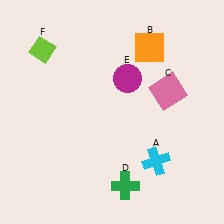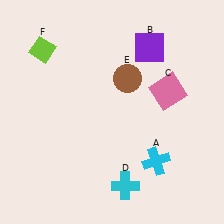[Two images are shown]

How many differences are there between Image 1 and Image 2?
There are 3 differences between the two images.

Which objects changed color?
B changed from orange to purple. D changed from green to cyan. E changed from magenta to brown.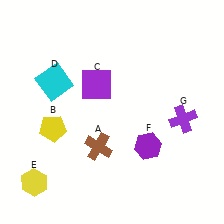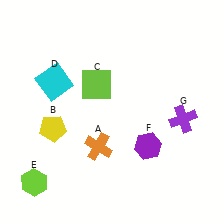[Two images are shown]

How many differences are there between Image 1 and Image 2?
There are 3 differences between the two images.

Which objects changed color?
A changed from brown to orange. C changed from purple to lime. E changed from yellow to lime.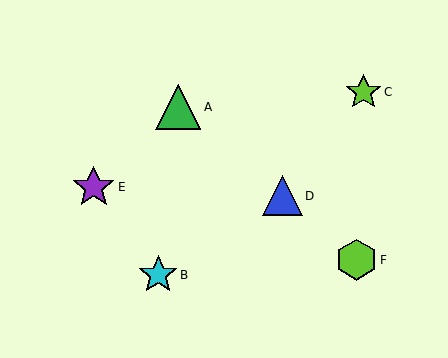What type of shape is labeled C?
Shape C is a lime star.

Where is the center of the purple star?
The center of the purple star is at (94, 187).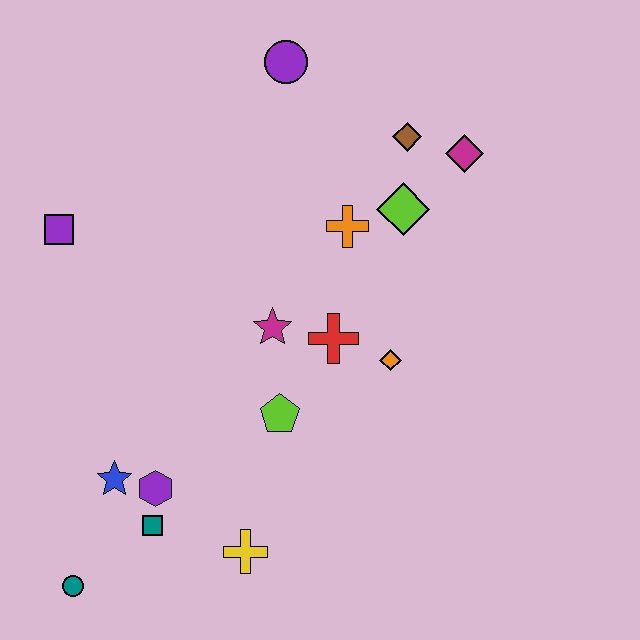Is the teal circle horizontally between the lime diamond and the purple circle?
No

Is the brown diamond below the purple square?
No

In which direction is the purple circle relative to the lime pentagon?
The purple circle is above the lime pentagon.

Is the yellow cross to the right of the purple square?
Yes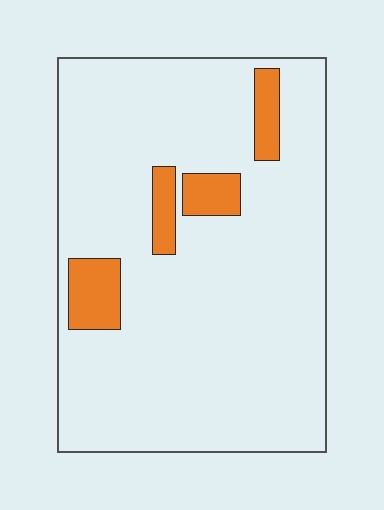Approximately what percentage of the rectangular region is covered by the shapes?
Approximately 10%.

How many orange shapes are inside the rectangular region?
4.